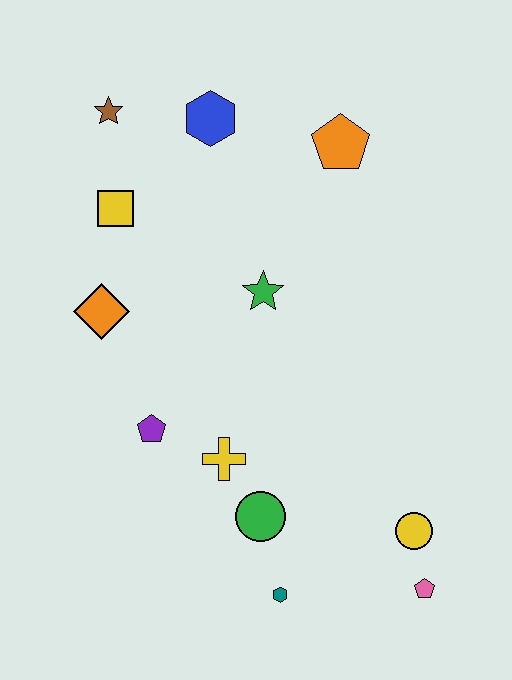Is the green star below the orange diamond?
No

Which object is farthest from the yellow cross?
The brown star is farthest from the yellow cross.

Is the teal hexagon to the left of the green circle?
No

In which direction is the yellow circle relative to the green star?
The yellow circle is below the green star.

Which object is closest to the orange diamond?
The yellow square is closest to the orange diamond.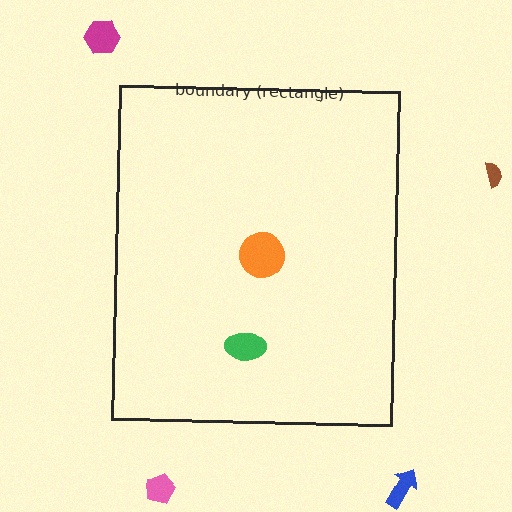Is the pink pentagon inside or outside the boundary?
Outside.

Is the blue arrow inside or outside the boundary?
Outside.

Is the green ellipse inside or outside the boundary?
Inside.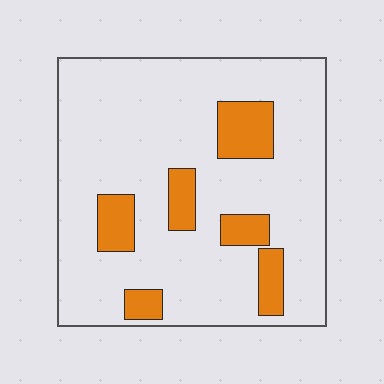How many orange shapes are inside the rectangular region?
6.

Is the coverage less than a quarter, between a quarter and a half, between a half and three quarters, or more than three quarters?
Less than a quarter.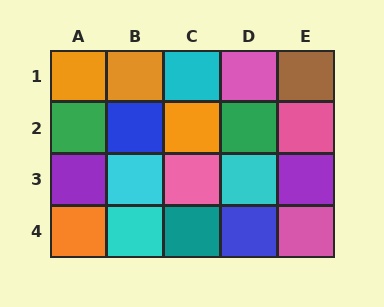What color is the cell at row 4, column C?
Teal.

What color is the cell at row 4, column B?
Cyan.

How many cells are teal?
1 cell is teal.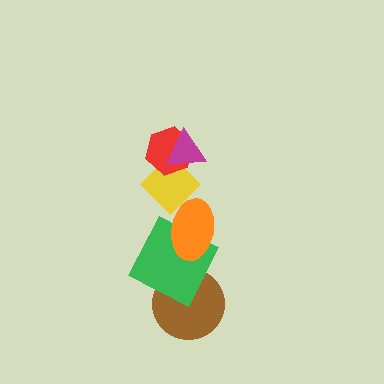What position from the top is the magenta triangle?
The magenta triangle is 1st from the top.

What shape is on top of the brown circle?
The green square is on top of the brown circle.